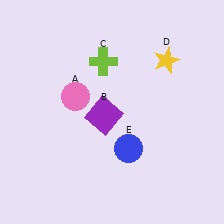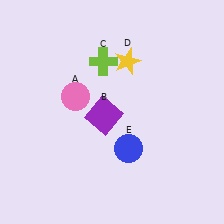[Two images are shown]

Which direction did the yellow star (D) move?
The yellow star (D) moved left.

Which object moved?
The yellow star (D) moved left.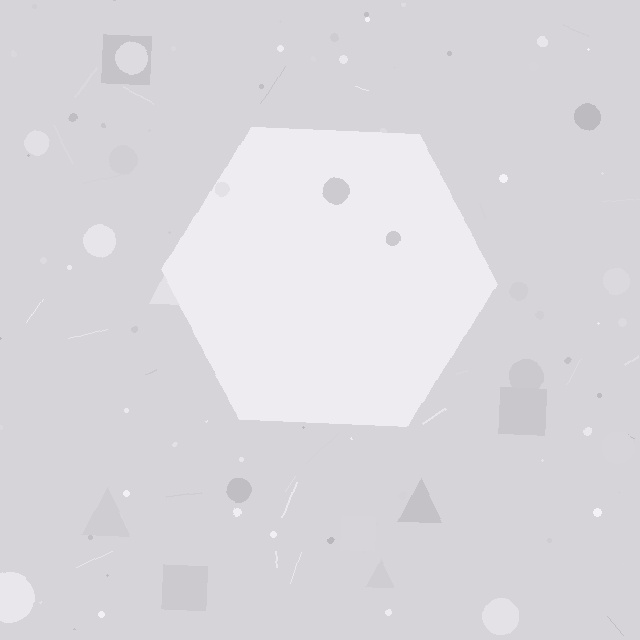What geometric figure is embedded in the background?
A hexagon is embedded in the background.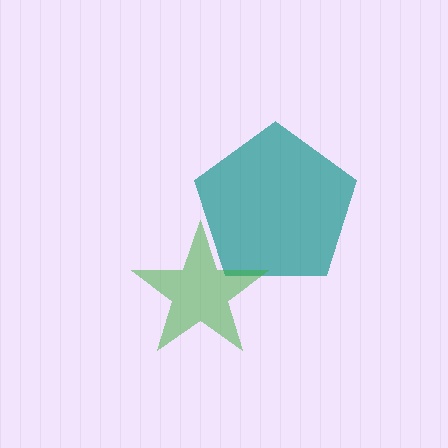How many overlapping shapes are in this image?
There are 2 overlapping shapes in the image.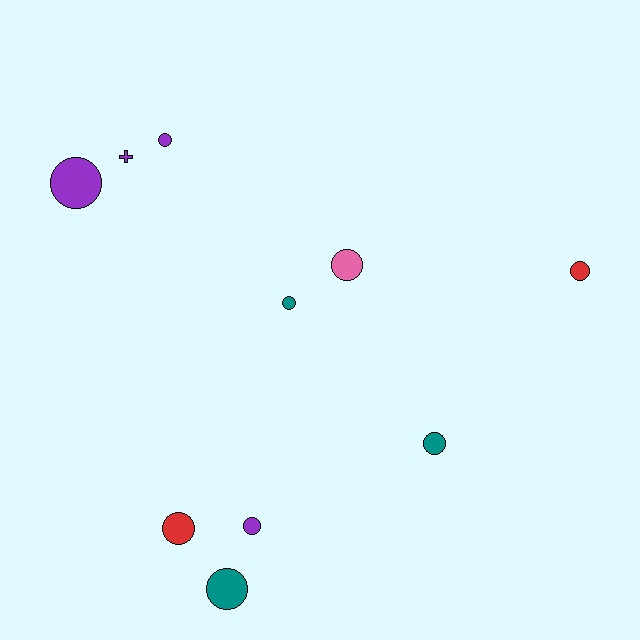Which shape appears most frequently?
Circle, with 9 objects.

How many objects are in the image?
There are 10 objects.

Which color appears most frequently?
Purple, with 4 objects.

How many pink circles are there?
There is 1 pink circle.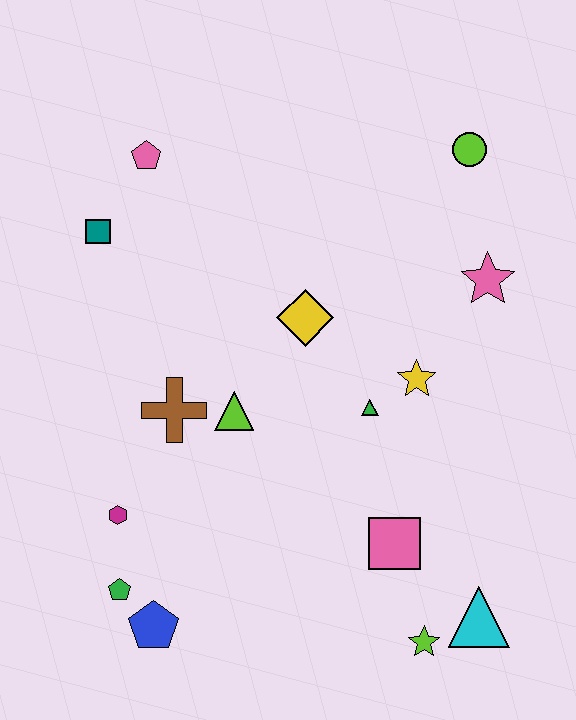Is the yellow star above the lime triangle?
Yes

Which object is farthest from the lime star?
The pink pentagon is farthest from the lime star.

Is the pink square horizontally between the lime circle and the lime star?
No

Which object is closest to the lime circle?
The pink star is closest to the lime circle.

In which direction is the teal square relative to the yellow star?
The teal square is to the left of the yellow star.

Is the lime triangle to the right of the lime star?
No